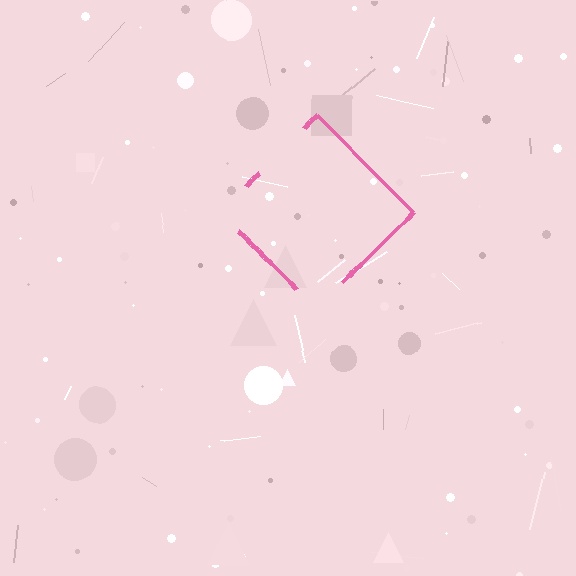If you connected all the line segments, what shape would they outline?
They would outline a diamond.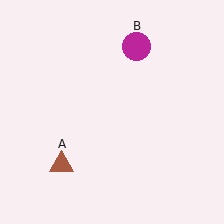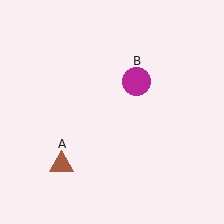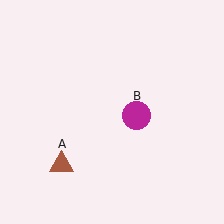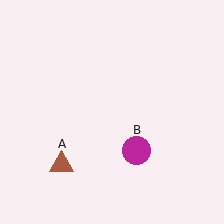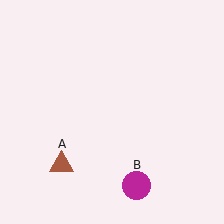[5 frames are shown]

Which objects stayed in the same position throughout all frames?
Brown triangle (object A) remained stationary.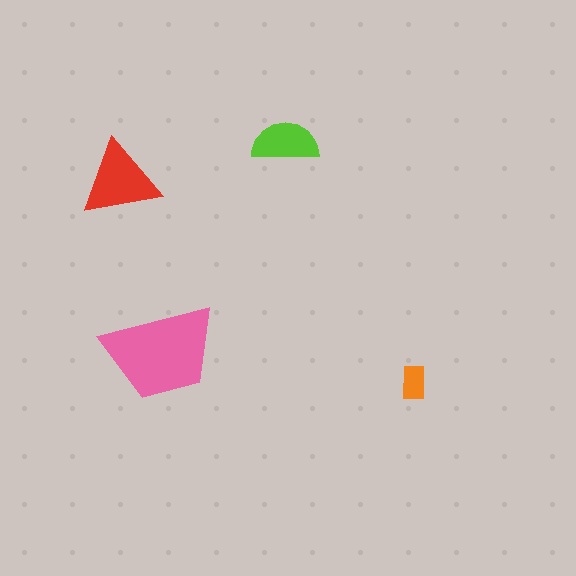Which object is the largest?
The pink trapezoid.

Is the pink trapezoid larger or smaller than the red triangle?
Larger.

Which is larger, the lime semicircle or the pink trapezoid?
The pink trapezoid.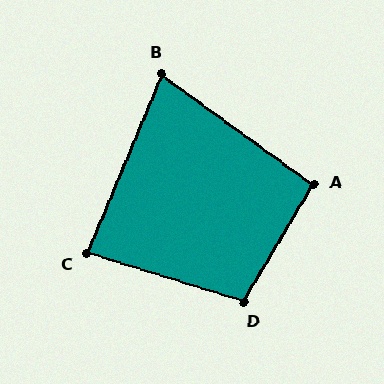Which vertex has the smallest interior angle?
B, at approximately 77 degrees.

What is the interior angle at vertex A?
Approximately 95 degrees (obtuse).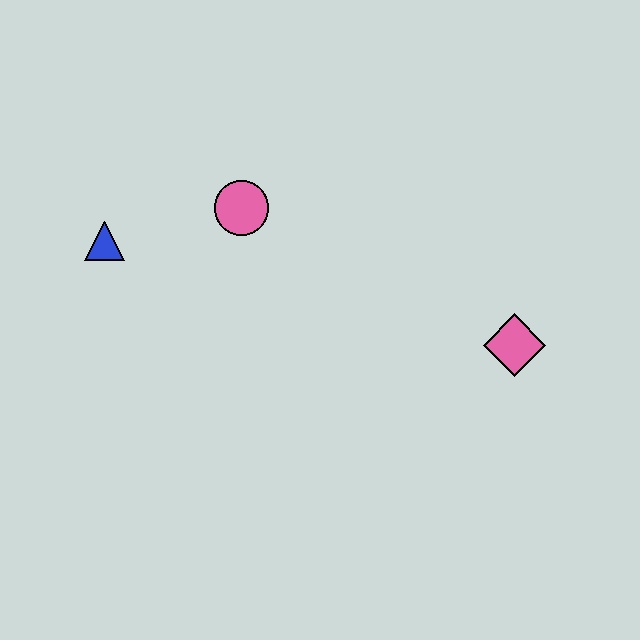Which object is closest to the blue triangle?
The pink circle is closest to the blue triangle.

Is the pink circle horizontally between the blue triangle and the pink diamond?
Yes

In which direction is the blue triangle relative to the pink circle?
The blue triangle is to the left of the pink circle.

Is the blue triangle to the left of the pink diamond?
Yes